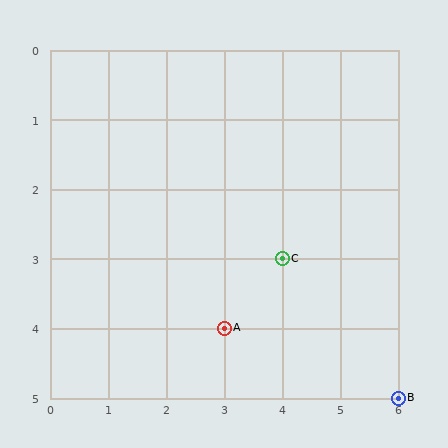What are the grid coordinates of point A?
Point A is at grid coordinates (3, 4).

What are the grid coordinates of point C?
Point C is at grid coordinates (4, 3).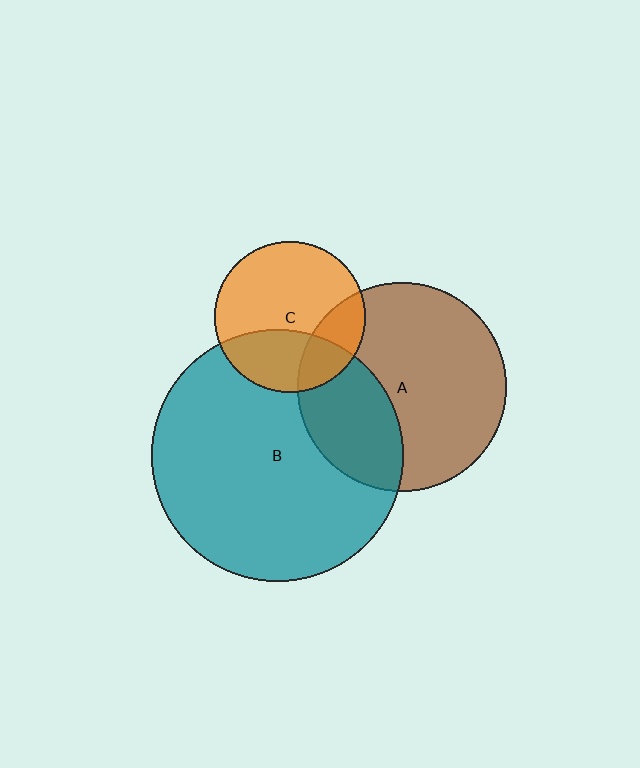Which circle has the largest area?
Circle B (teal).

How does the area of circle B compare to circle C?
Approximately 2.8 times.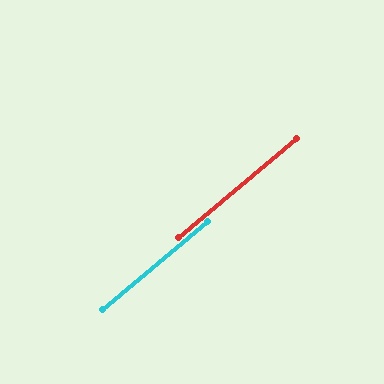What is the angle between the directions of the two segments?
Approximately 0 degrees.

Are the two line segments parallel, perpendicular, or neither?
Parallel — their directions differ by only 0.1°.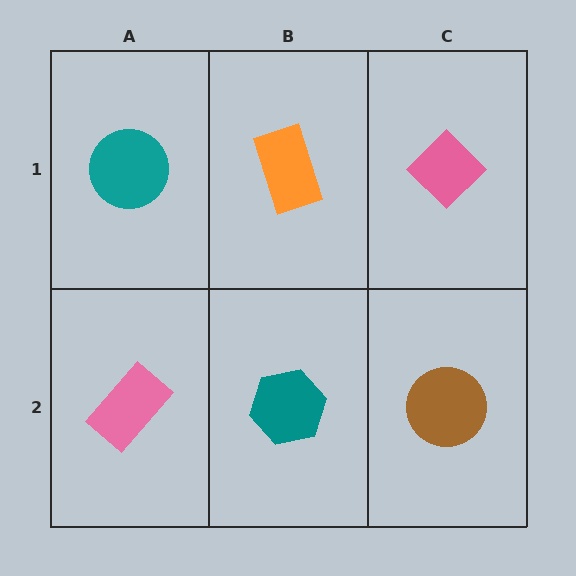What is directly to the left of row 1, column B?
A teal circle.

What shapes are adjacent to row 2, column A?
A teal circle (row 1, column A), a teal hexagon (row 2, column B).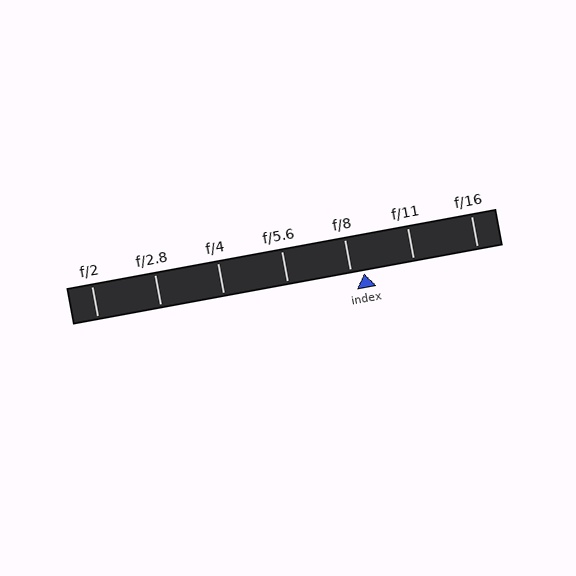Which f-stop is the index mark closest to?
The index mark is closest to f/8.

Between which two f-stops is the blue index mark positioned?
The index mark is between f/8 and f/11.